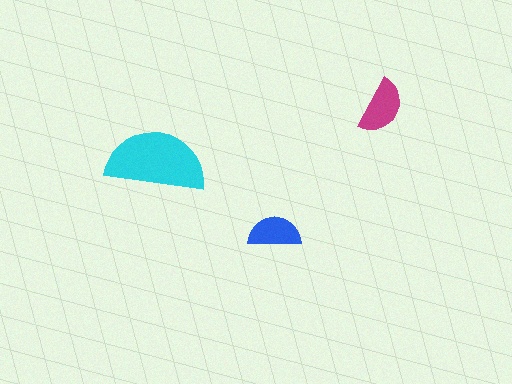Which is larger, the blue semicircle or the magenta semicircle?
The magenta one.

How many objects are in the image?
There are 3 objects in the image.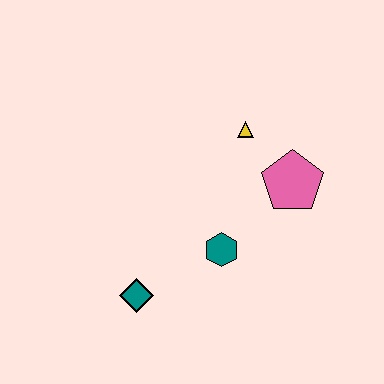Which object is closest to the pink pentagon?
The yellow triangle is closest to the pink pentagon.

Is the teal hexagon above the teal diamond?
Yes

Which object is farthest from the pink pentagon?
The teal diamond is farthest from the pink pentagon.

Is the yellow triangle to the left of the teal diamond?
No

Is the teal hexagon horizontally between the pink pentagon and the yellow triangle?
No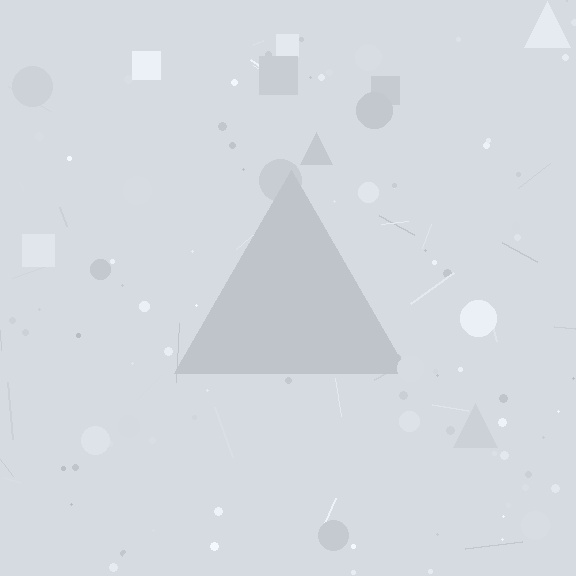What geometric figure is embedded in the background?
A triangle is embedded in the background.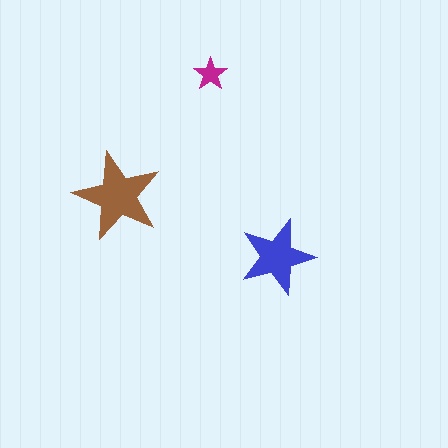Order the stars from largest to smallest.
the brown one, the blue one, the magenta one.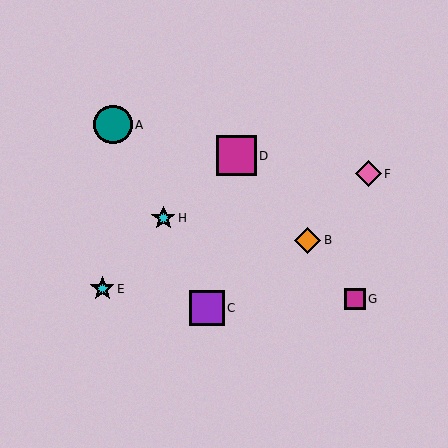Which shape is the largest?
The magenta square (labeled D) is the largest.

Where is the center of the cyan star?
The center of the cyan star is at (163, 218).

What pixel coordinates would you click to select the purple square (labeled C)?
Click at (207, 308) to select the purple square C.